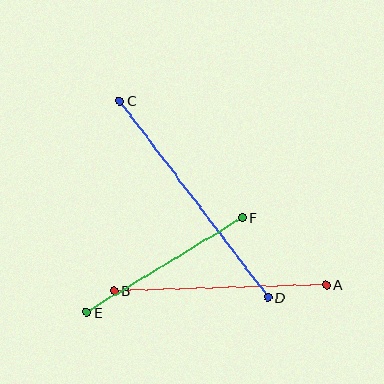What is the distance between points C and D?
The distance is approximately 246 pixels.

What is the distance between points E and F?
The distance is approximately 182 pixels.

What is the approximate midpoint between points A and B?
The midpoint is at approximately (220, 288) pixels.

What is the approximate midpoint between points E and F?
The midpoint is at approximately (165, 265) pixels.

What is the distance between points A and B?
The distance is approximately 212 pixels.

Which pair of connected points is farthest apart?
Points C and D are farthest apart.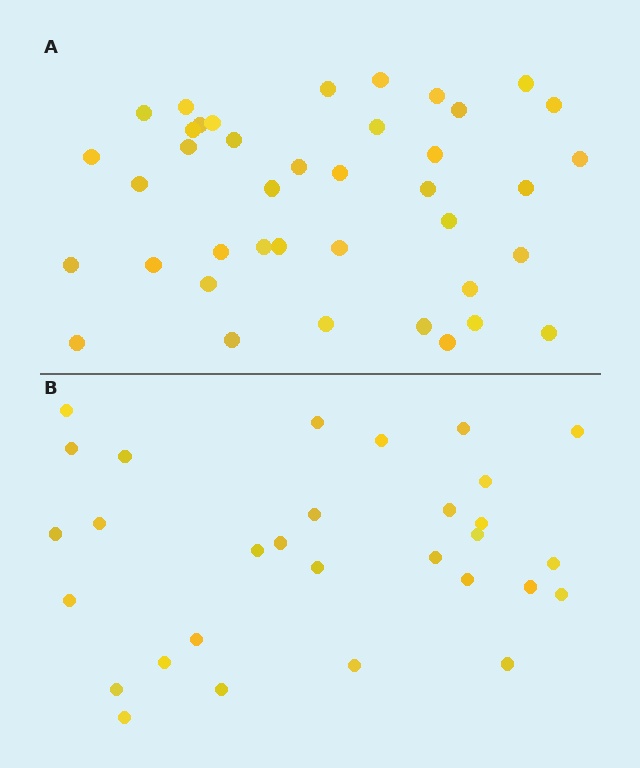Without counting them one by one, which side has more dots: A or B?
Region A (the top region) has more dots.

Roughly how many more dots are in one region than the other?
Region A has roughly 10 or so more dots than region B.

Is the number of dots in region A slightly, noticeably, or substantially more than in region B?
Region A has noticeably more, but not dramatically so. The ratio is roughly 1.3 to 1.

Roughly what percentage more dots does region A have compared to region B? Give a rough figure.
About 35% more.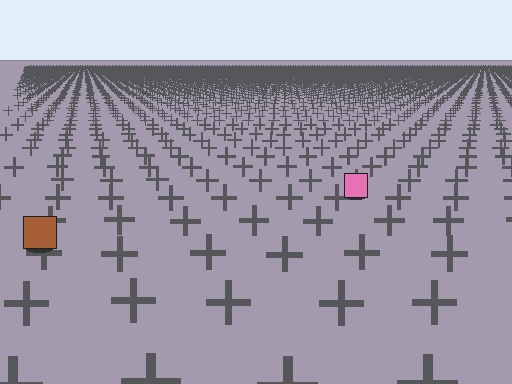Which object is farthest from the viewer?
The pink square is farthest from the viewer. It appears smaller and the ground texture around it is denser.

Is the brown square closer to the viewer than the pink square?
Yes. The brown square is closer — you can tell from the texture gradient: the ground texture is coarser near it.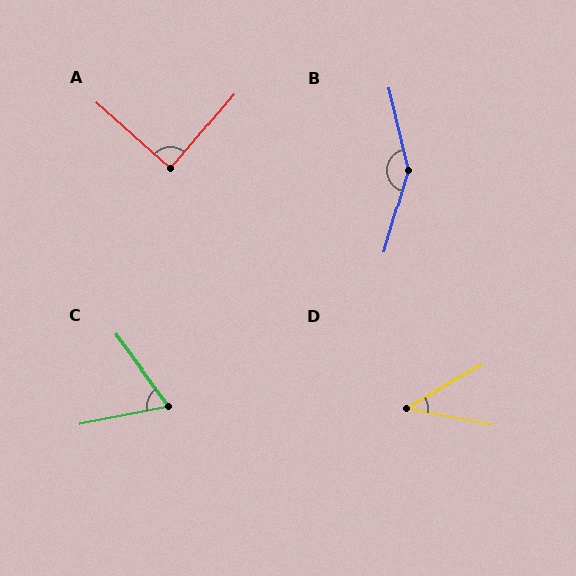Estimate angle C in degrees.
Approximately 65 degrees.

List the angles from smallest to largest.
D (41°), C (65°), A (89°), B (151°).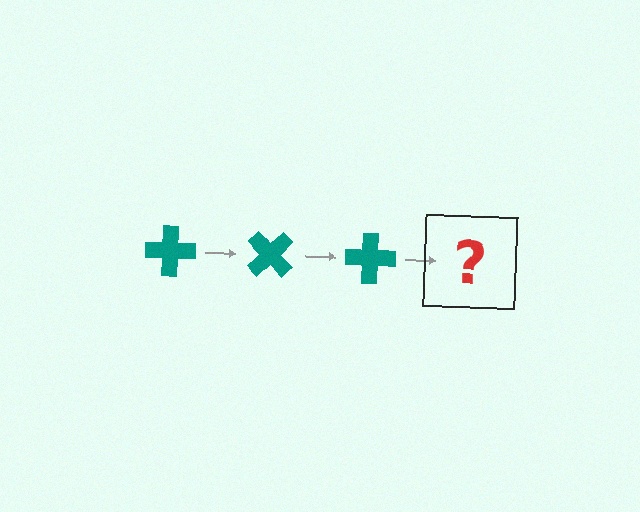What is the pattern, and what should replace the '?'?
The pattern is that the cross rotates 45 degrees each step. The '?' should be a teal cross rotated 135 degrees.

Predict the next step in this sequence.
The next step is a teal cross rotated 135 degrees.